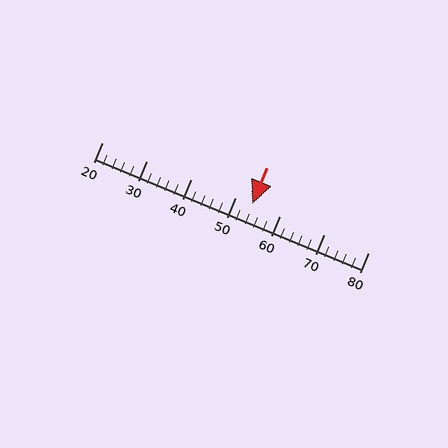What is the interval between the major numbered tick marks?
The major tick marks are spaced 10 units apart.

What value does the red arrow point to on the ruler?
The red arrow points to approximately 54.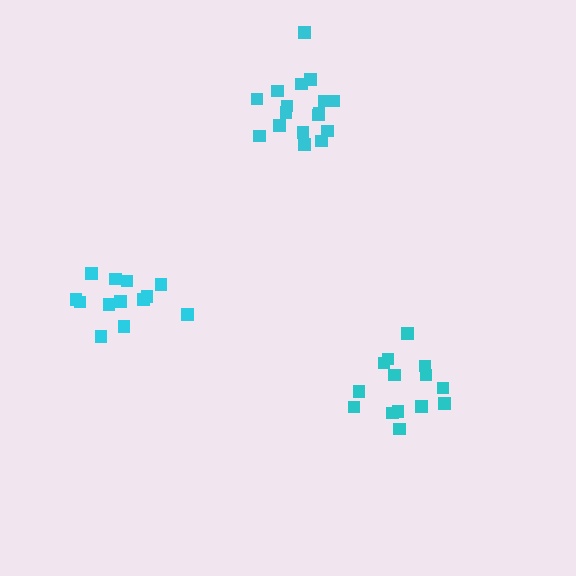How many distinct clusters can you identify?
There are 3 distinct clusters.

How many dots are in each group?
Group 1: 14 dots, Group 2: 13 dots, Group 3: 17 dots (44 total).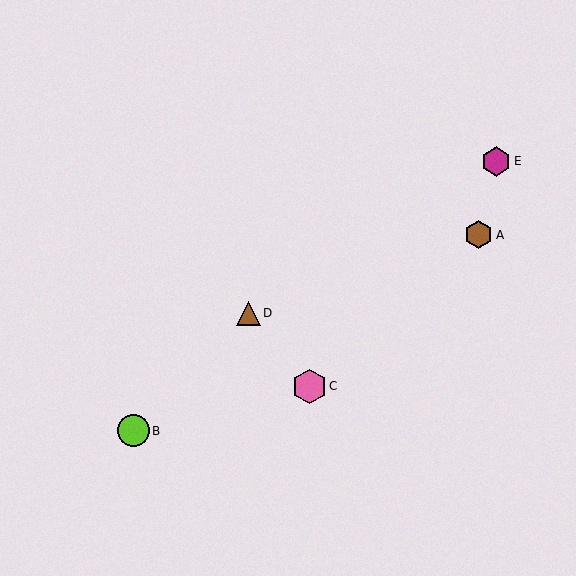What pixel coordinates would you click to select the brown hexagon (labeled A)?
Click at (479, 235) to select the brown hexagon A.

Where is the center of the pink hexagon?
The center of the pink hexagon is at (309, 386).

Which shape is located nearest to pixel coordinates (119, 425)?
The lime circle (labeled B) at (133, 431) is nearest to that location.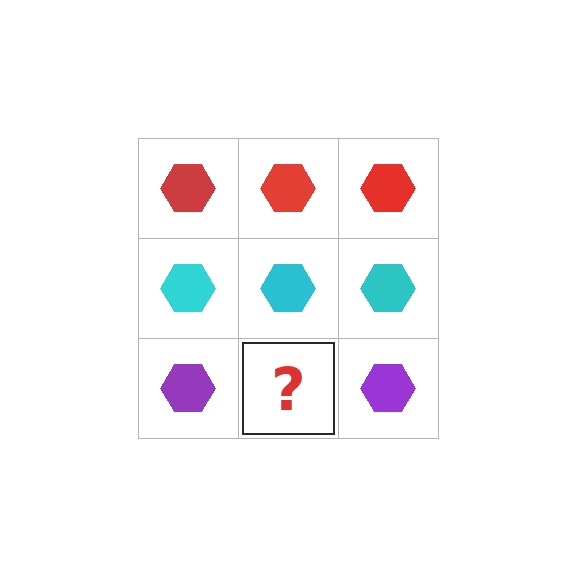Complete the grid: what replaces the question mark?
The question mark should be replaced with a purple hexagon.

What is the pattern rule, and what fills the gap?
The rule is that each row has a consistent color. The gap should be filled with a purple hexagon.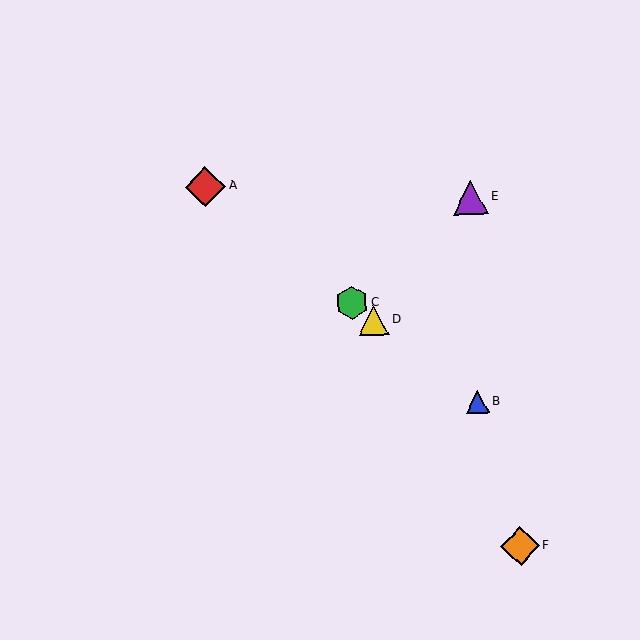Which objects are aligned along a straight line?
Objects A, B, C, D are aligned along a straight line.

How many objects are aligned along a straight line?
4 objects (A, B, C, D) are aligned along a straight line.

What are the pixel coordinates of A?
Object A is at (205, 187).